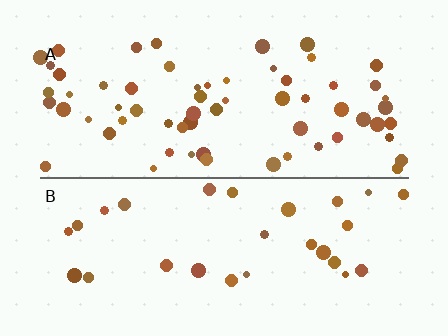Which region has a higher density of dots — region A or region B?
A (the top).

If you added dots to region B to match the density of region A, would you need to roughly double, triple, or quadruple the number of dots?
Approximately double.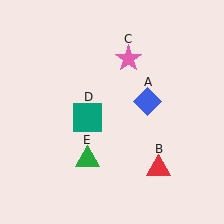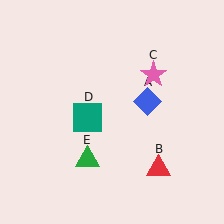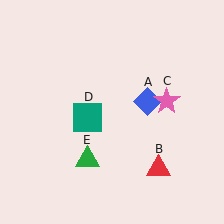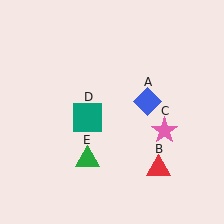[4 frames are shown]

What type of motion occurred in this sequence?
The pink star (object C) rotated clockwise around the center of the scene.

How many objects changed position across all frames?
1 object changed position: pink star (object C).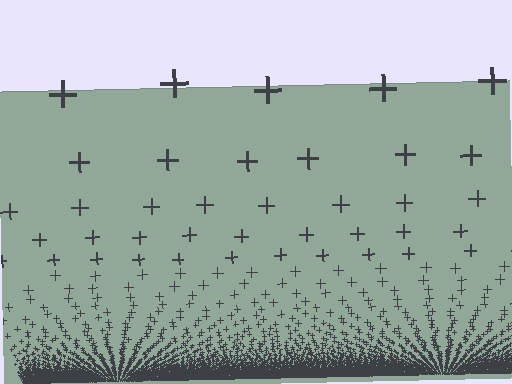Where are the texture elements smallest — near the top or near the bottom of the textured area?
Near the bottom.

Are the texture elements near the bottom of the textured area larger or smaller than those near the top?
Smaller. The gradient is inverted — elements near the bottom are smaller and denser.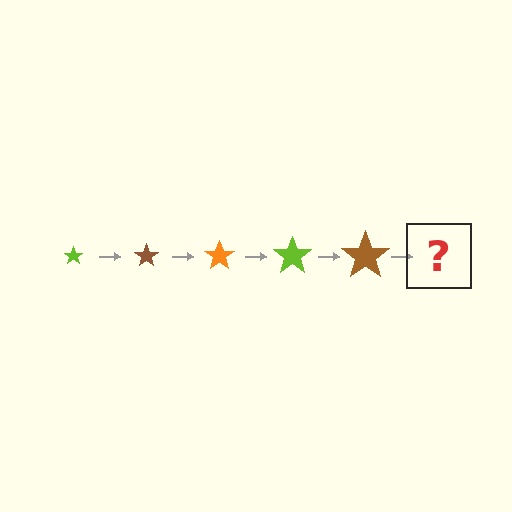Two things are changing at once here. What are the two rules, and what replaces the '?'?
The two rules are that the star grows larger each step and the color cycles through lime, brown, and orange. The '?' should be an orange star, larger than the previous one.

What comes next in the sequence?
The next element should be an orange star, larger than the previous one.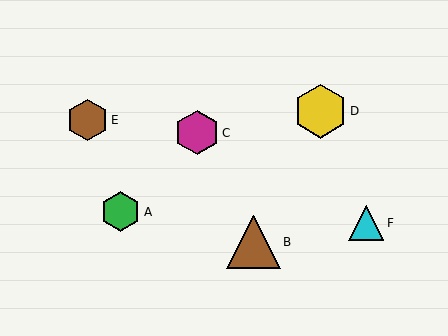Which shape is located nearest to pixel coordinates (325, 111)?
The yellow hexagon (labeled D) at (320, 111) is nearest to that location.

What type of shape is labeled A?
Shape A is a green hexagon.